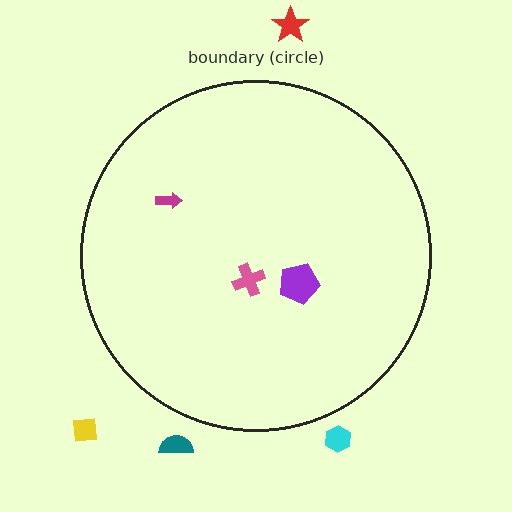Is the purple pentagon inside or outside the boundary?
Inside.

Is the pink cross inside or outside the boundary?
Inside.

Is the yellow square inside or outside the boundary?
Outside.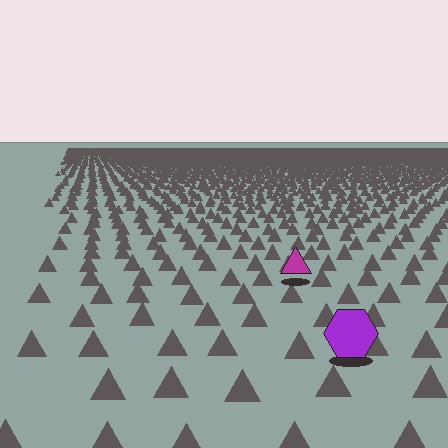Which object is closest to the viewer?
The purple hexagon is closest. The texture marks near it are larger and more spread out.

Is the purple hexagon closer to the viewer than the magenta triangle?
Yes. The purple hexagon is closer — you can tell from the texture gradient: the ground texture is coarser near it.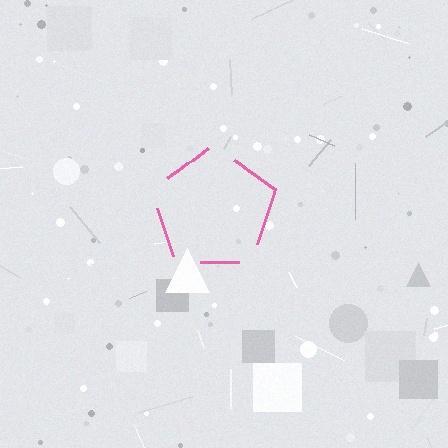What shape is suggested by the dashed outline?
The dashed outline suggests a pentagon.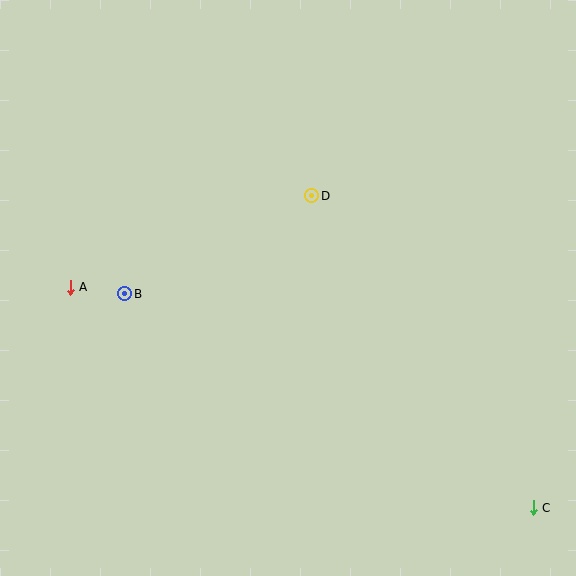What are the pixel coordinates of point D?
Point D is at (312, 196).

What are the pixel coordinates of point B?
Point B is at (125, 294).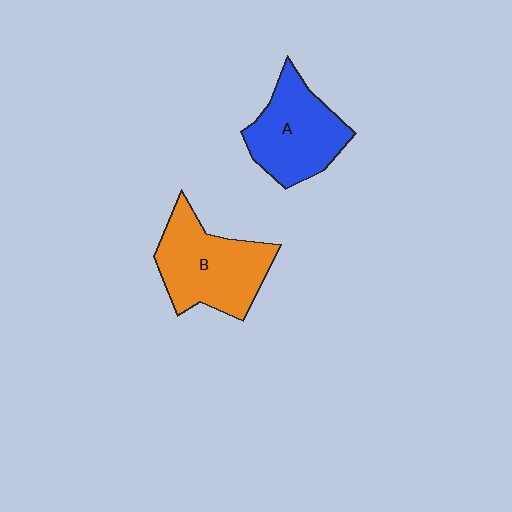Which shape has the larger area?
Shape B (orange).